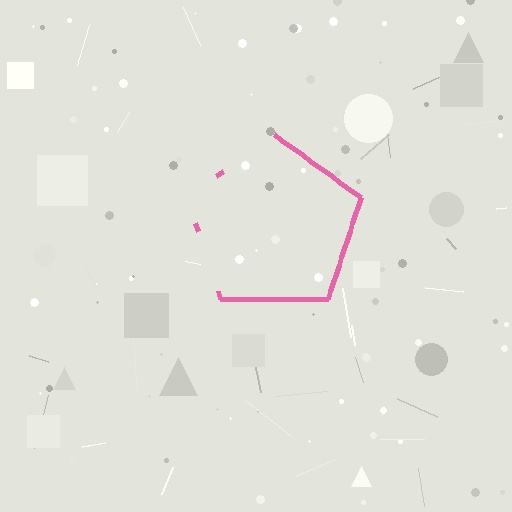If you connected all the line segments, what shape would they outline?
They would outline a pentagon.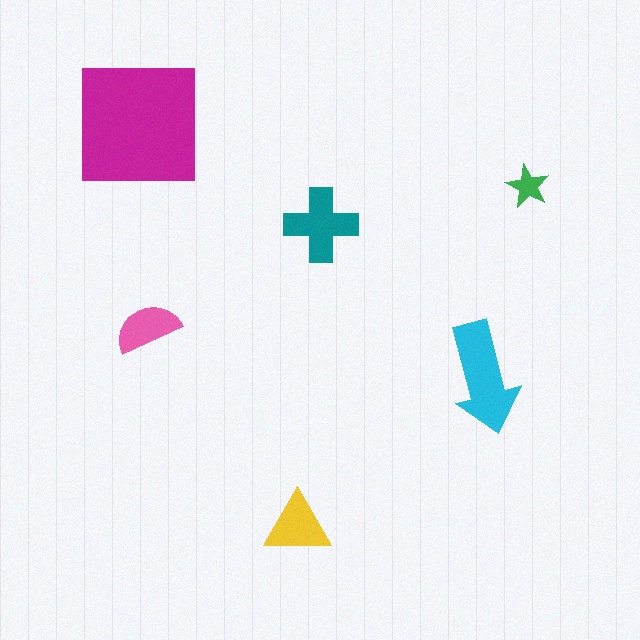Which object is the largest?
The magenta square.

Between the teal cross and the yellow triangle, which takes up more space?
The teal cross.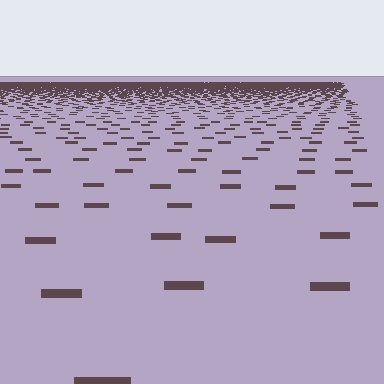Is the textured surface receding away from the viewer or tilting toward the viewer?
The surface is receding away from the viewer. Texture elements get smaller and denser toward the top.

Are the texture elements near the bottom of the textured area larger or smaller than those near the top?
Larger. Near the bottom, elements are closer to the viewer and appear at a bigger on-screen size.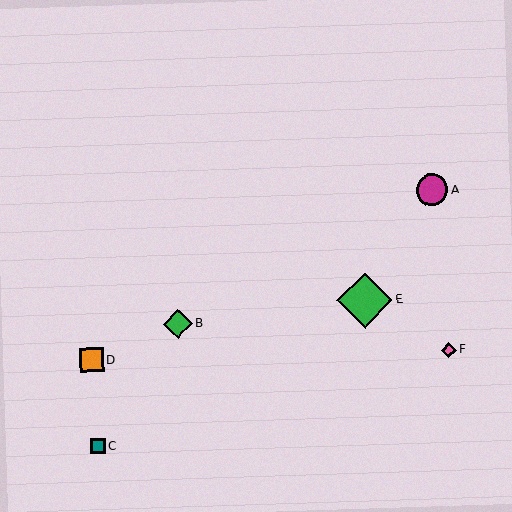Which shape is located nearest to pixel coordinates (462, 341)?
The pink diamond (labeled F) at (449, 350) is nearest to that location.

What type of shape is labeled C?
Shape C is a teal square.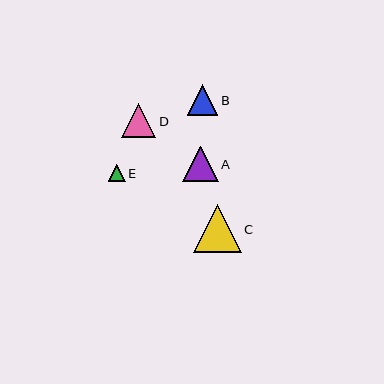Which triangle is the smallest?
Triangle E is the smallest with a size of approximately 17 pixels.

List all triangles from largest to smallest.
From largest to smallest: C, A, D, B, E.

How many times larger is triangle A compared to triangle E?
Triangle A is approximately 2.1 times the size of triangle E.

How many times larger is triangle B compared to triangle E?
Triangle B is approximately 1.8 times the size of triangle E.